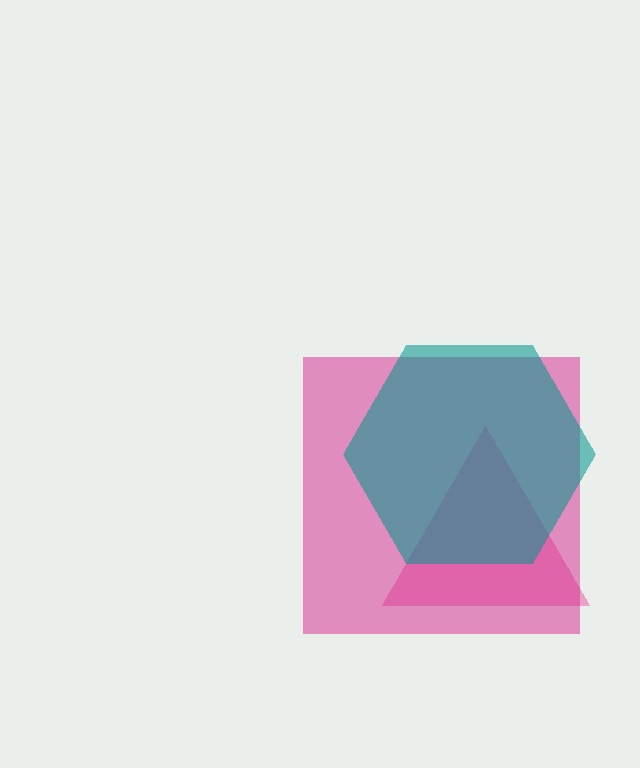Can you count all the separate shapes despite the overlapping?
Yes, there are 3 separate shapes.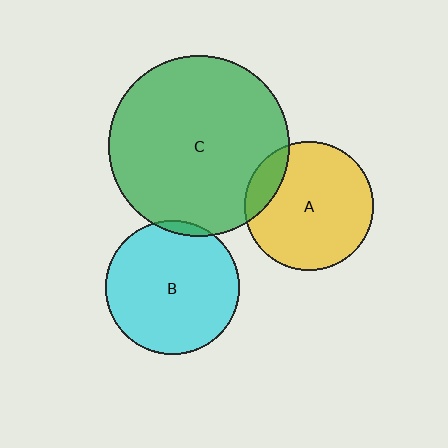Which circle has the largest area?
Circle C (green).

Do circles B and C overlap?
Yes.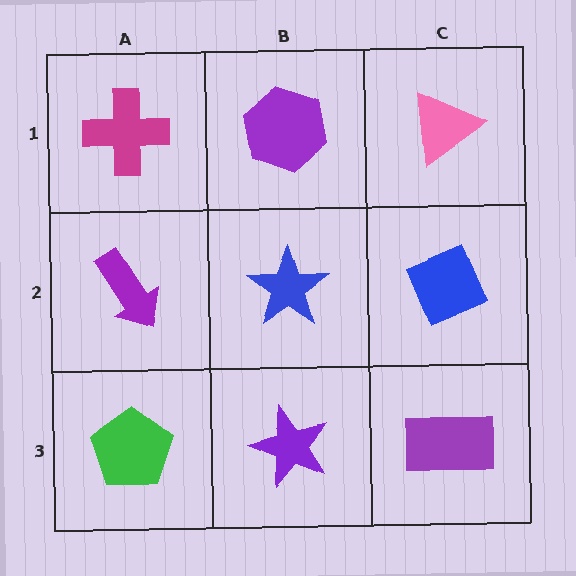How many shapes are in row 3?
3 shapes.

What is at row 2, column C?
A blue diamond.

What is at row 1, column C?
A pink triangle.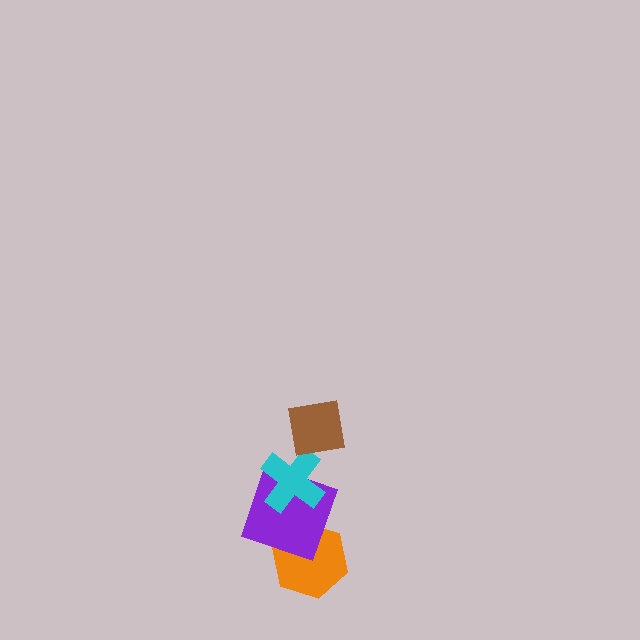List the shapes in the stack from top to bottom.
From top to bottom: the brown square, the cyan cross, the purple square, the orange hexagon.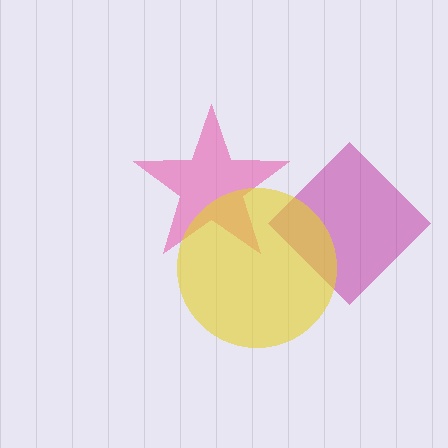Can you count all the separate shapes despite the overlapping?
Yes, there are 3 separate shapes.